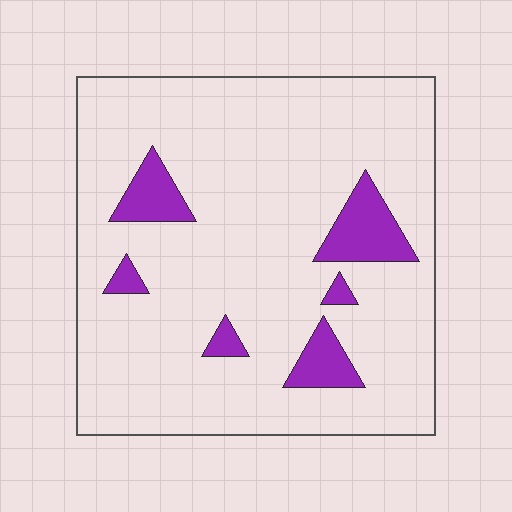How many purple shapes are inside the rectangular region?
6.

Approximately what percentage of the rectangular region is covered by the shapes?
Approximately 10%.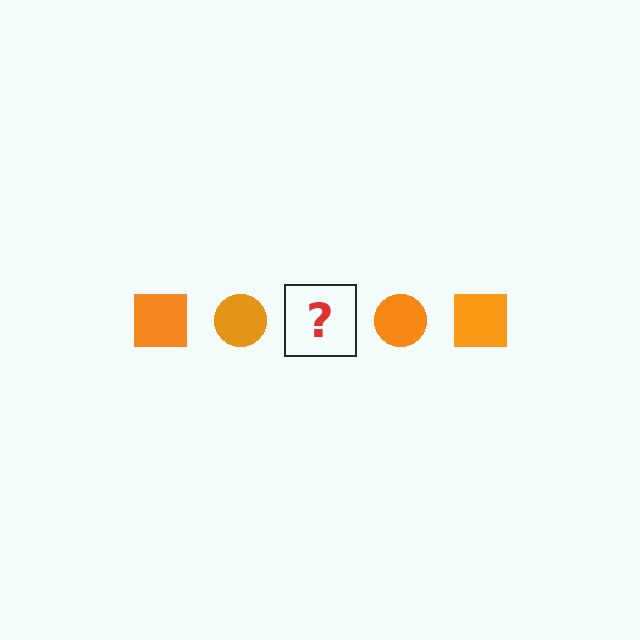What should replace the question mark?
The question mark should be replaced with an orange square.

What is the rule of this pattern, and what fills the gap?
The rule is that the pattern cycles through square, circle shapes in orange. The gap should be filled with an orange square.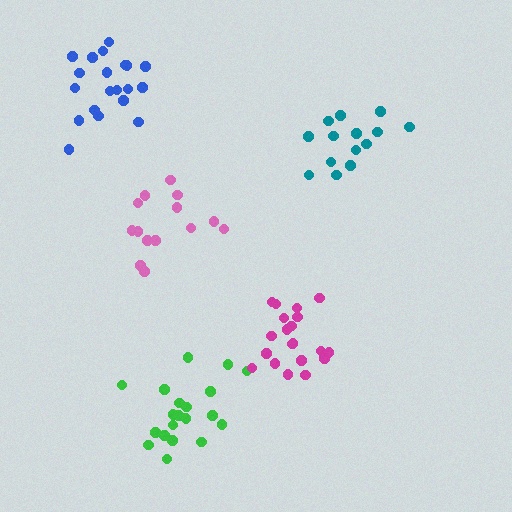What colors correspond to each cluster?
The clusters are colored: pink, blue, green, magenta, teal.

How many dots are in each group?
Group 1: 14 dots, Group 2: 20 dots, Group 3: 20 dots, Group 4: 20 dots, Group 5: 14 dots (88 total).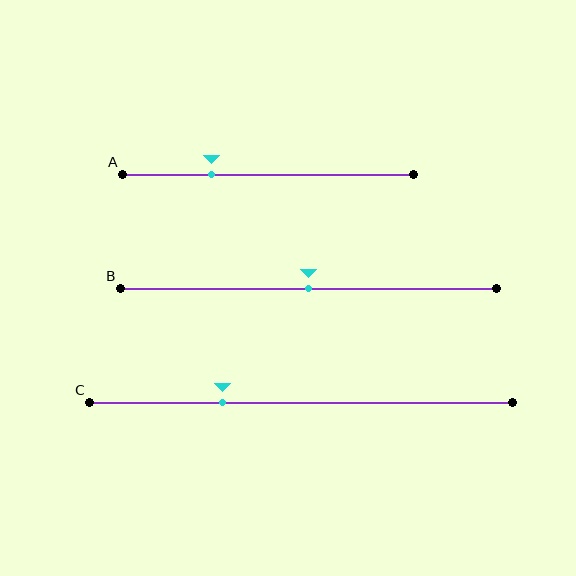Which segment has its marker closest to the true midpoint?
Segment B has its marker closest to the true midpoint.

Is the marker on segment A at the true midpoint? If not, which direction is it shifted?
No, the marker on segment A is shifted to the left by about 20% of the segment length.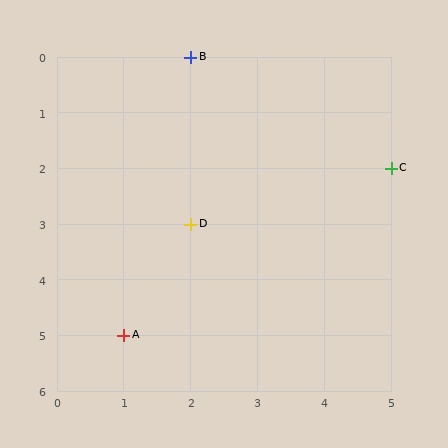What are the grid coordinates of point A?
Point A is at grid coordinates (1, 5).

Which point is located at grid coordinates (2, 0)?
Point B is at (2, 0).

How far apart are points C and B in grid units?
Points C and B are 3 columns and 2 rows apart (about 3.6 grid units diagonally).